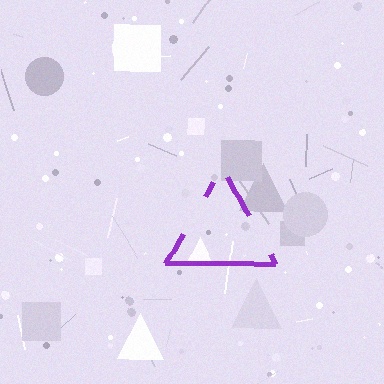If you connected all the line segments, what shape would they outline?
They would outline a triangle.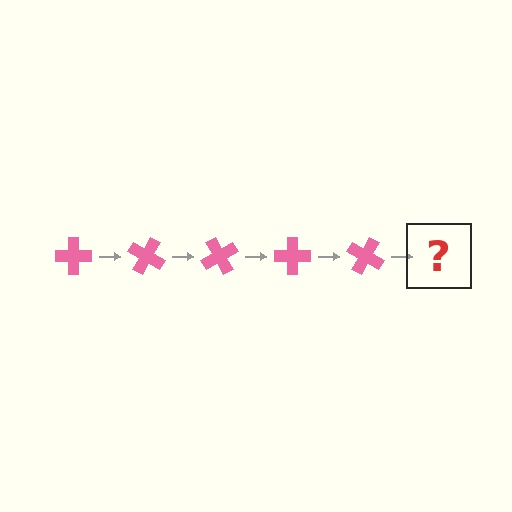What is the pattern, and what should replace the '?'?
The pattern is that the cross rotates 30 degrees each step. The '?' should be a pink cross rotated 150 degrees.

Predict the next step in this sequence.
The next step is a pink cross rotated 150 degrees.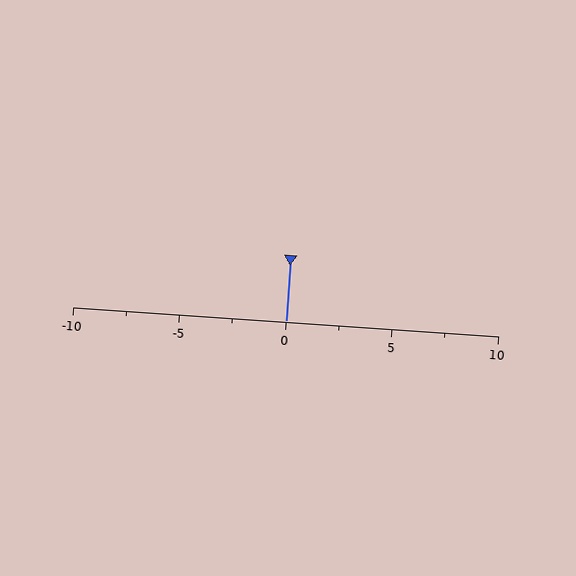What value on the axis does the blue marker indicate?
The marker indicates approximately 0.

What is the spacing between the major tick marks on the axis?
The major ticks are spaced 5 apart.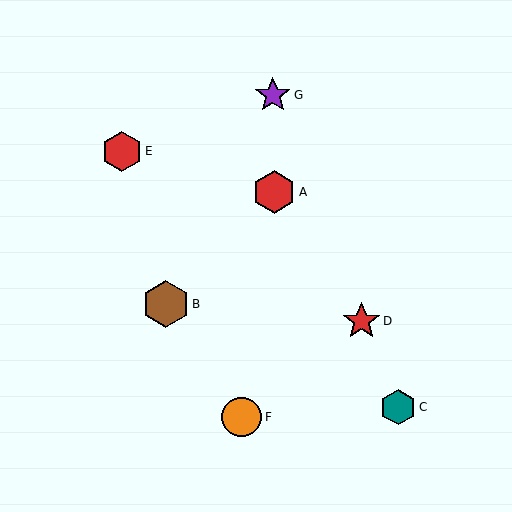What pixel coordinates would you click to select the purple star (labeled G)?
Click at (273, 95) to select the purple star G.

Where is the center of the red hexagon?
The center of the red hexagon is at (122, 151).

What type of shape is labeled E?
Shape E is a red hexagon.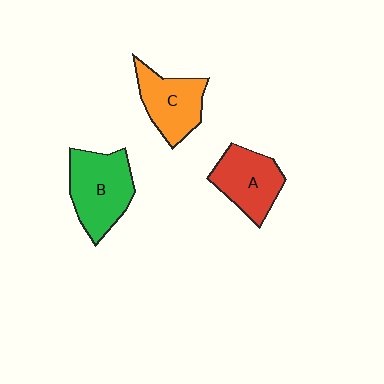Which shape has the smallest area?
Shape C (orange).